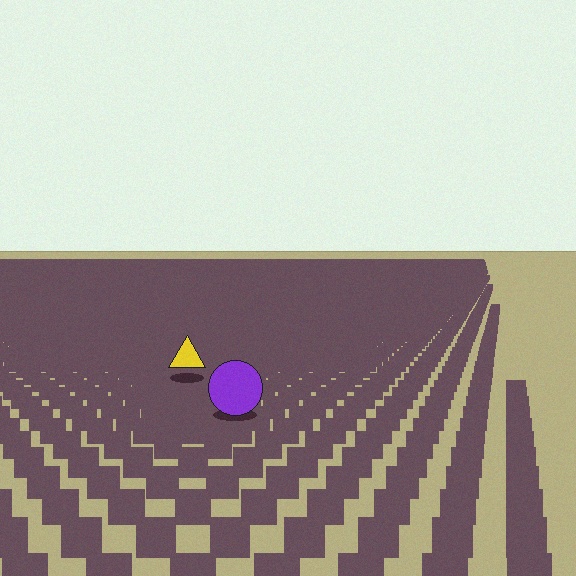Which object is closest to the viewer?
The purple circle is closest. The texture marks near it are larger and more spread out.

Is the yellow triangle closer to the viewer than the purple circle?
No. The purple circle is closer — you can tell from the texture gradient: the ground texture is coarser near it.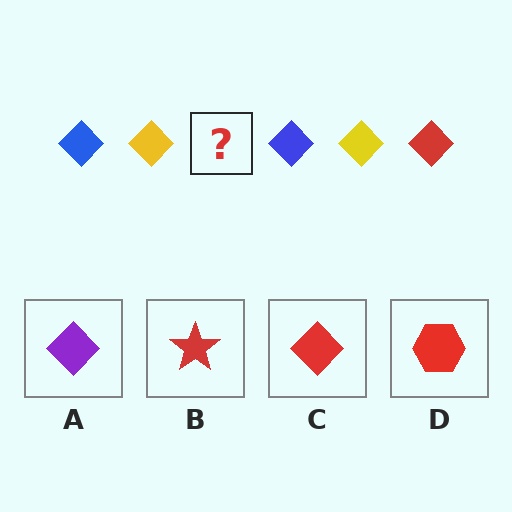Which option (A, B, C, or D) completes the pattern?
C.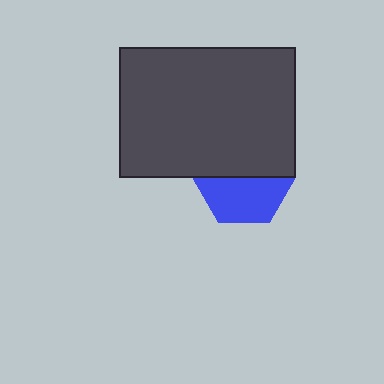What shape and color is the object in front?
The object in front is a dark gray rectangle.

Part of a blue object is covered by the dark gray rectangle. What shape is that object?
It is a hexagon.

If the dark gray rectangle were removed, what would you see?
You would see the complete blue hexagon.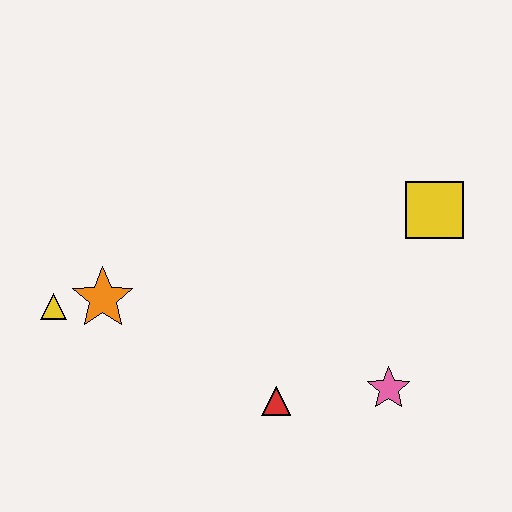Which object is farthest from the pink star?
The yellow triangle is farthest from the pink star.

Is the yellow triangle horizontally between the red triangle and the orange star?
No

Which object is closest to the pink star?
The red triangle is closest to the pink star.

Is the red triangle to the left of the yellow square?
Yes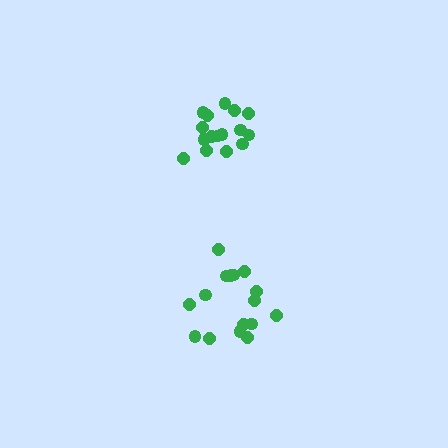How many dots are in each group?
Group 1: 16 dots, Group 2: 16 dots (32 total).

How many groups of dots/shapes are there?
There are 2 groups.